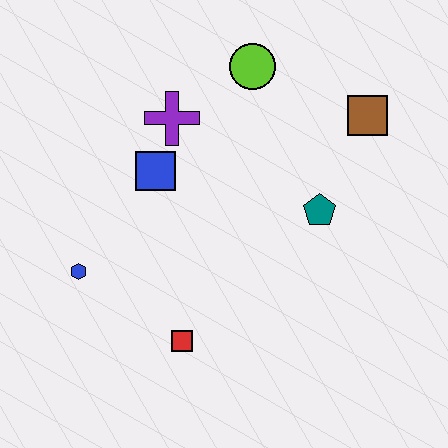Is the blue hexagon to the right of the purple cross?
No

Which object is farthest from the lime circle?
The red square is farthest from the lime circle.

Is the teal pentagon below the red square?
No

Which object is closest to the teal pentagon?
The brown square is closest to the teal pentagon.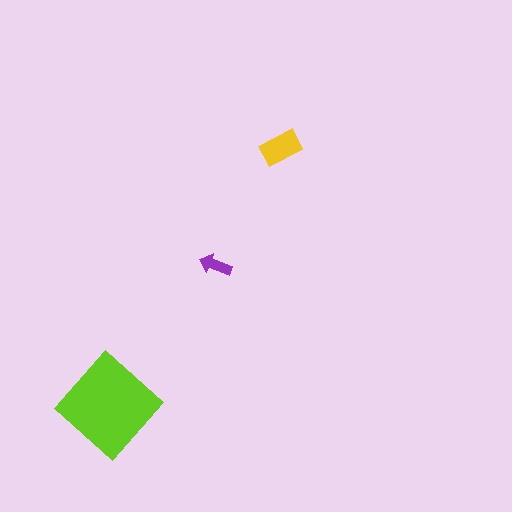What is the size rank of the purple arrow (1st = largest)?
3rd.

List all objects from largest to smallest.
The lime diamond, the yellow rectangle, the purple arrow.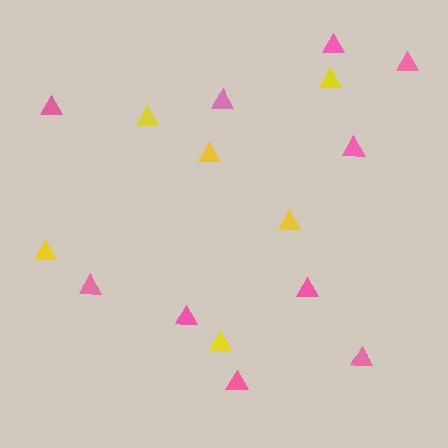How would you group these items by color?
There are 2 groups: one group of pink triangles (10) and one group of yellow triangles (6).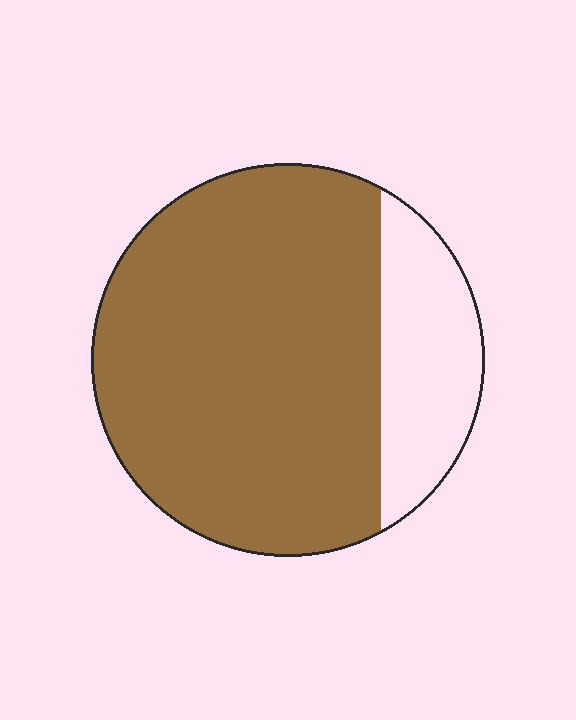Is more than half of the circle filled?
Yes.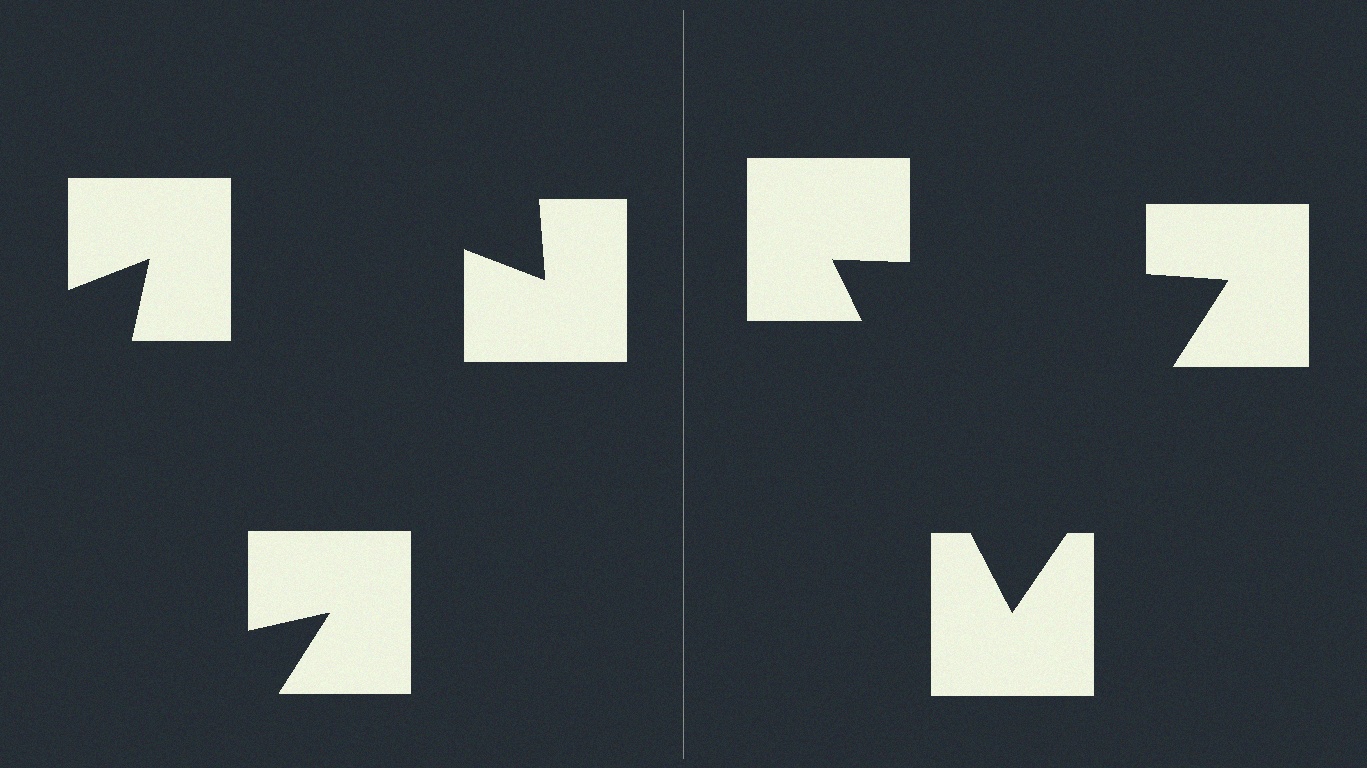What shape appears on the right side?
An illusory triangle.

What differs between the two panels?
The notched squares are positioned identically on both sides; only the wedge orientations differ. On the right they align to a triangle; on the left they are misaligned.